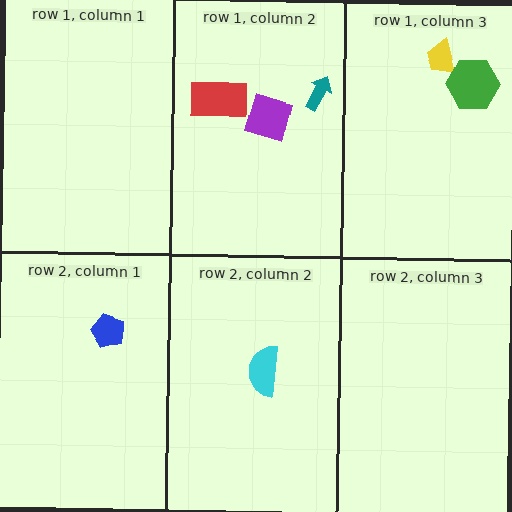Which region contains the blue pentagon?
The row 2, column 1 region.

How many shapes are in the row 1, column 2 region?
3.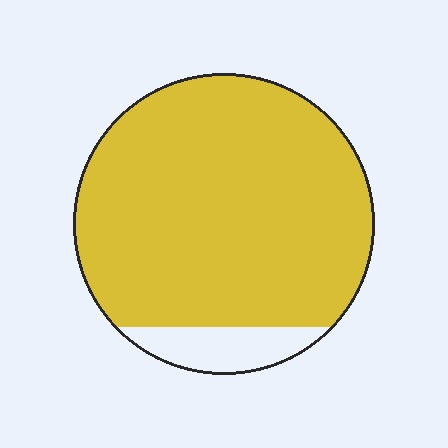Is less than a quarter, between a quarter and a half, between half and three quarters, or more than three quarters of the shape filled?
More than three quarters.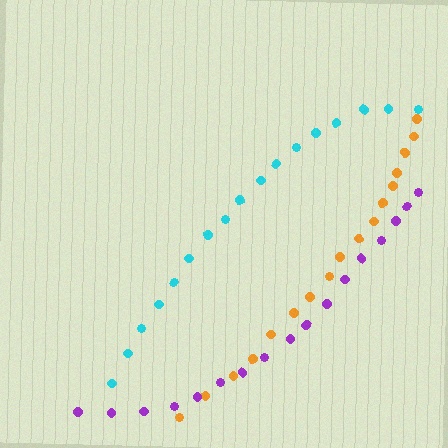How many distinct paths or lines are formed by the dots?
There are 3 distinct paths.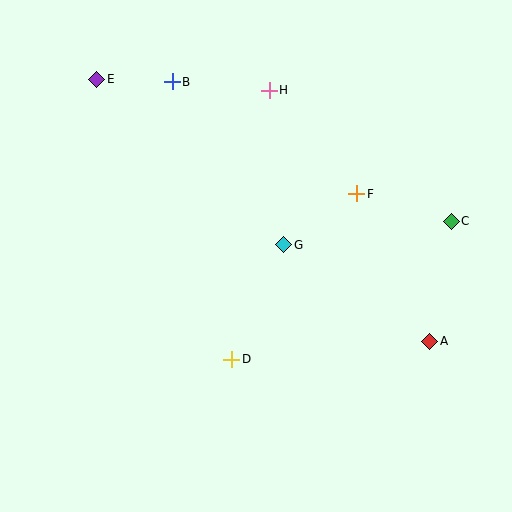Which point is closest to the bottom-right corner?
Point A is closest to the bottom-right corner.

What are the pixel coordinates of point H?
Point H is at (269, 90).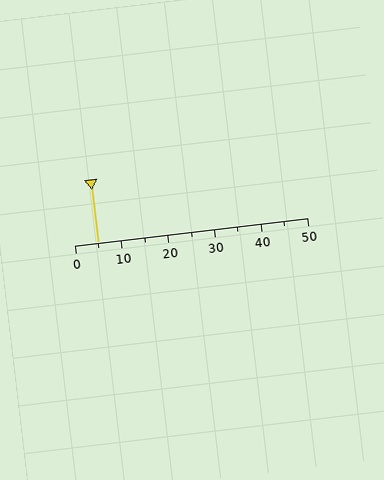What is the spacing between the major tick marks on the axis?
The major ticks are spaced 10 apart.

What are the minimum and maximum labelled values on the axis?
The axis runs from 0 to 50.